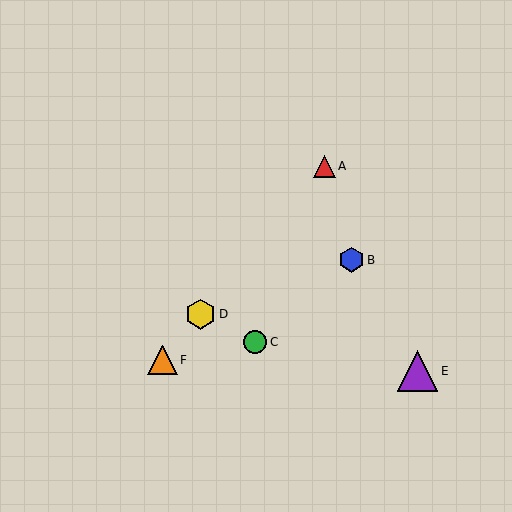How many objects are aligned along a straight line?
3 objects (A, D, F) are aligned along a straight line.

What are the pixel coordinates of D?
Object D is at (201, 314).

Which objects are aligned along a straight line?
Objects A, D, F are aligned along a straight line.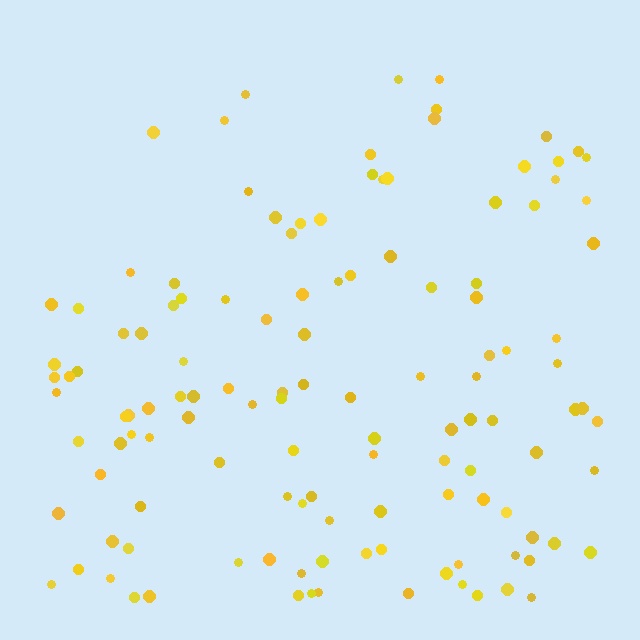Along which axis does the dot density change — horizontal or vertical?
Vertical.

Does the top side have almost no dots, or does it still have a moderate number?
Still a moderate number, just noticeably fewer than the bottom.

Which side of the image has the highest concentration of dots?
The bottom.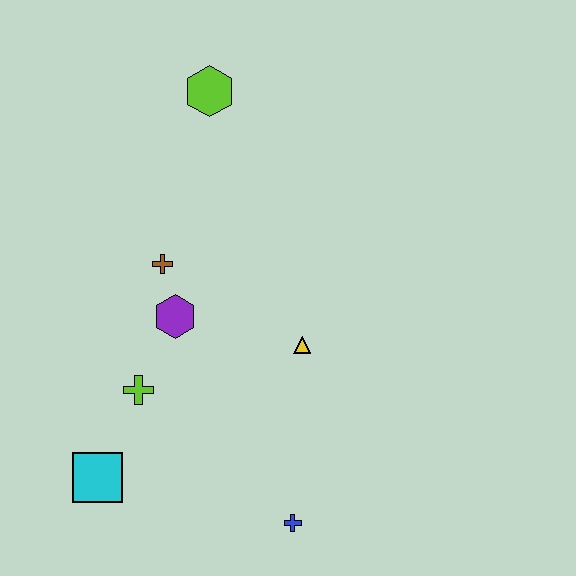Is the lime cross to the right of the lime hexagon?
No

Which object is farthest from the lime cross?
The lime hexagon is farthest from the lime cross.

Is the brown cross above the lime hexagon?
No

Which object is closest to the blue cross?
The yellow triangle is closest to the blue cross.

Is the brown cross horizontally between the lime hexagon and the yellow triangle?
No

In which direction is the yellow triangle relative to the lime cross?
The yellow triangle is to the right of the lime cross.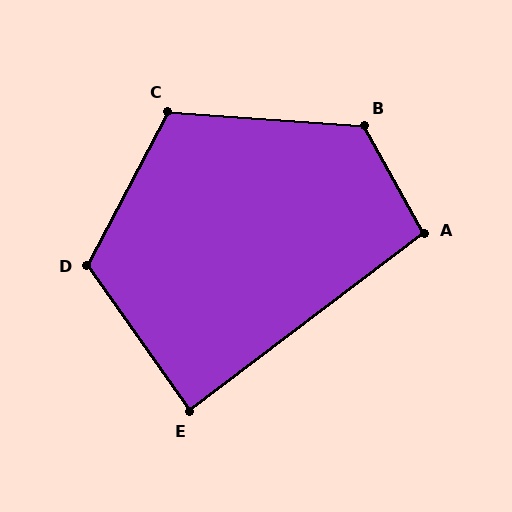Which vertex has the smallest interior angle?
E, at approximately 88 degrees.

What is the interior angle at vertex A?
Approximately 98 degrees (obtuse).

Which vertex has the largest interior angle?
B, at approximately 123 degrees.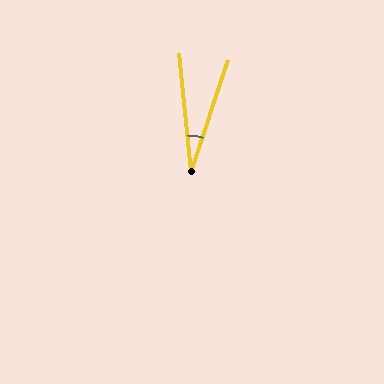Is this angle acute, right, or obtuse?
It is acute.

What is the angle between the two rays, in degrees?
Approximately 24 degrees.